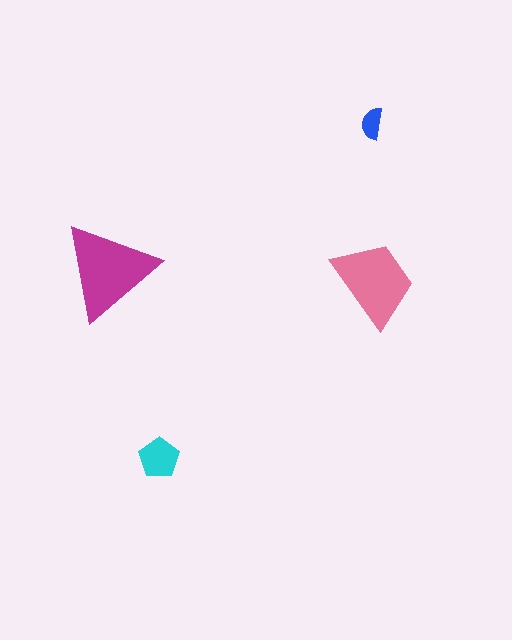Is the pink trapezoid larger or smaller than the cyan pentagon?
Larger.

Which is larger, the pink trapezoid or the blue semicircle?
The pink trapezoid.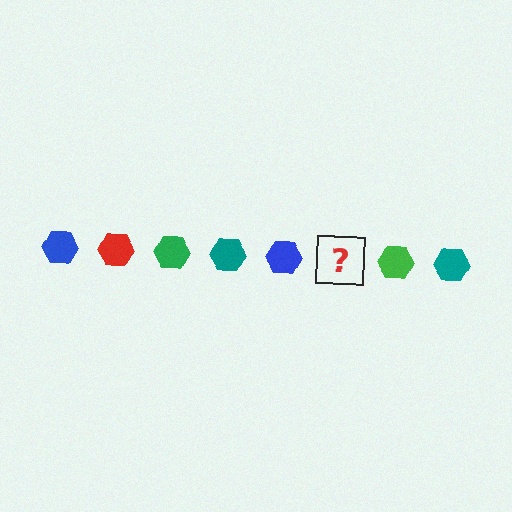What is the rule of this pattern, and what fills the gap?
The rule is that the pattern cycles through blue, red, green, teal hexagons. The gap should be filled with a red hexagon.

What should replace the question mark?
The question mark should be replaced with a red hexagon.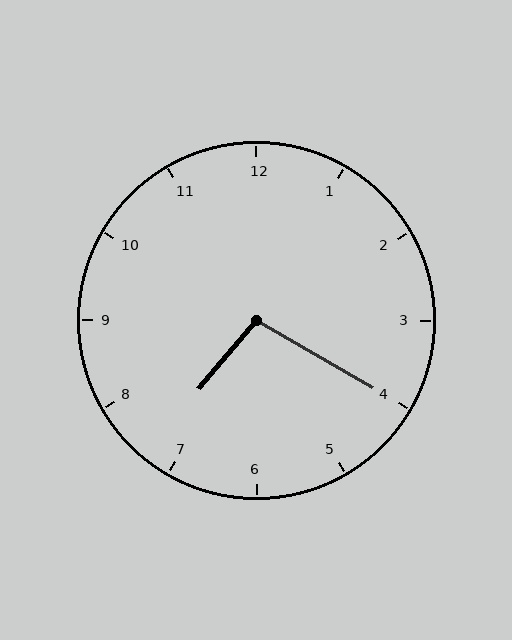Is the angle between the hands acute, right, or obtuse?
It is obtuse.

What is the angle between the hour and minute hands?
Approximately 100 degrees.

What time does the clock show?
7:20.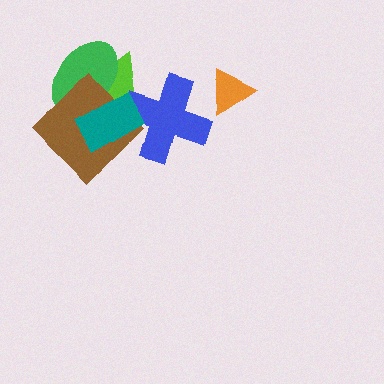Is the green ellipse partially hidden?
Yes, it is partially covered by another shape.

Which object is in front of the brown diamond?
The teal rectangle is in front of the brown diamond.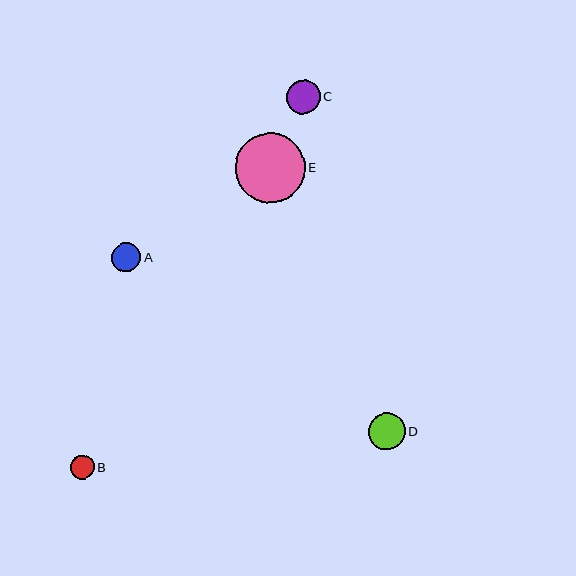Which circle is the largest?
Circle E is the largest with a size of approximately 70 pixels.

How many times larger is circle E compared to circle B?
Circle E is approximately 2.9 times the size of circle B.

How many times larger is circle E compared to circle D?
Circle E is approximately 1.9 times the size of circle D.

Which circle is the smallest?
Circle B is the smallest with a size of approximately 24 pixels.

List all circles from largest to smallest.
From largest to smallest: E, D, C, A, B.